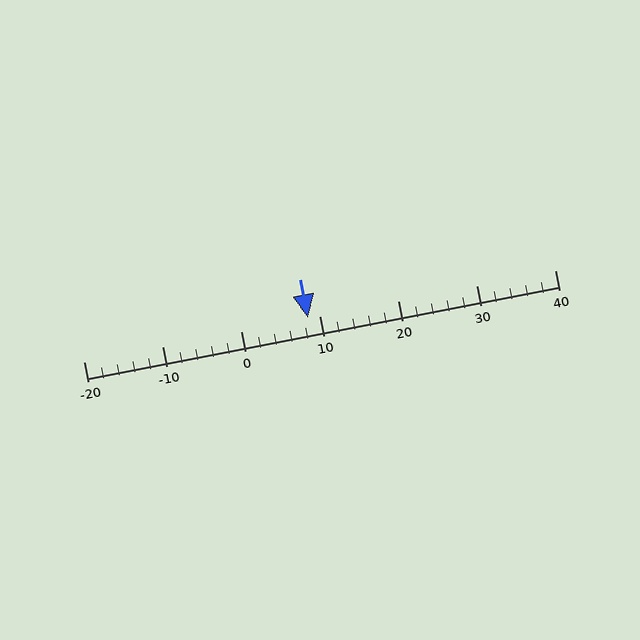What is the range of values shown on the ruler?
The ruler shows values from -20 to 40.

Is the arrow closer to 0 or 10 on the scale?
The arrow is closer to 10.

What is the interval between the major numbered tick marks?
The major tick marks are spaced 10 units apart.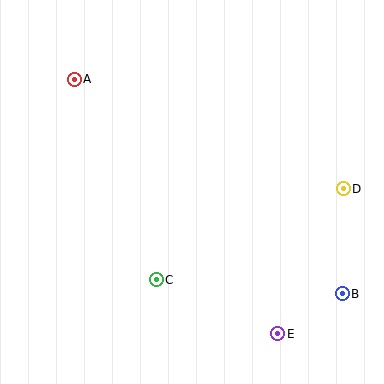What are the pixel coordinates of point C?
Point C is at (156, 280).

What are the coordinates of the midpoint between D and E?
The midpoint between D and E is at (311, 261).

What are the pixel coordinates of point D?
Point D is at (343, 189).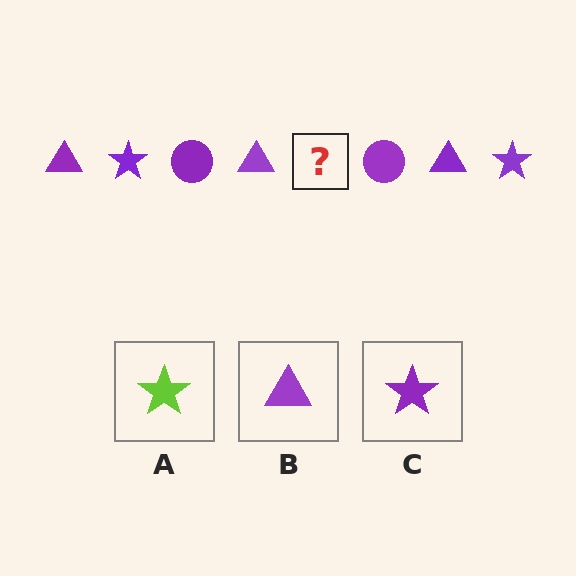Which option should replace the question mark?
Option C.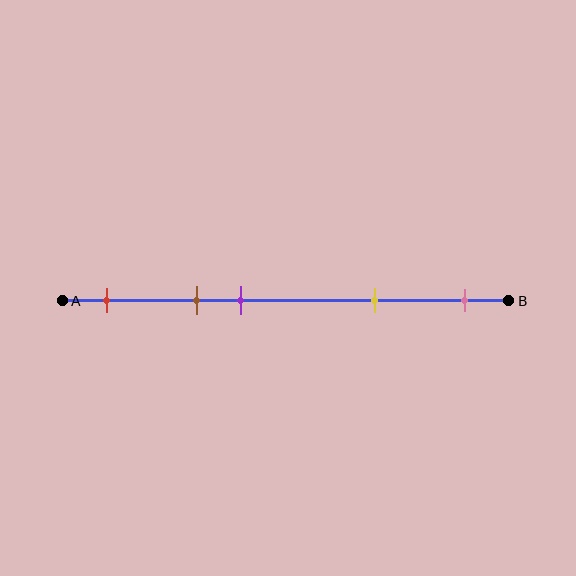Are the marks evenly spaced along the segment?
No, the marks are not evenly spaced.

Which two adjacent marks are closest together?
The brown and purple marks are the closest adjacent pair.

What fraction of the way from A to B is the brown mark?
The brown mark is approximately 30% (0.3) of the way from A to B.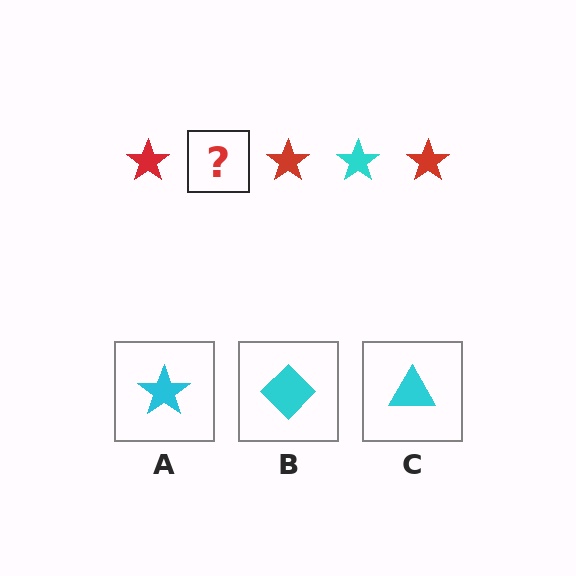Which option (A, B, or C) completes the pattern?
A.